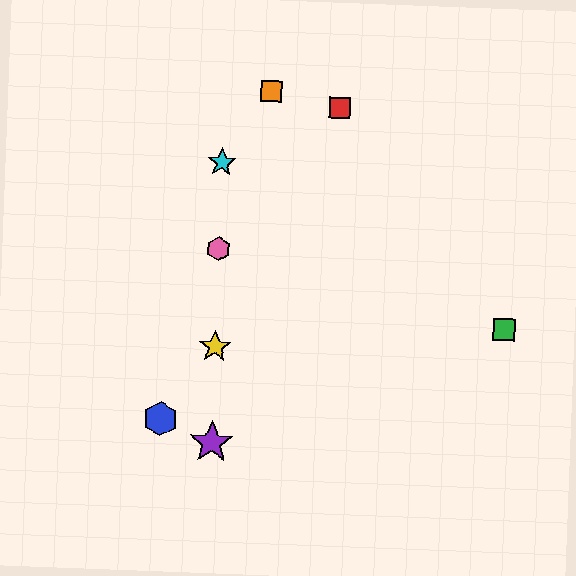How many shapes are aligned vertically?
4 shapes (the yellow star, the purple star, the cyan star, the pink hexagon) are aligned vertically.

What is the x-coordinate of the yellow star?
The yellow star is at x≈215.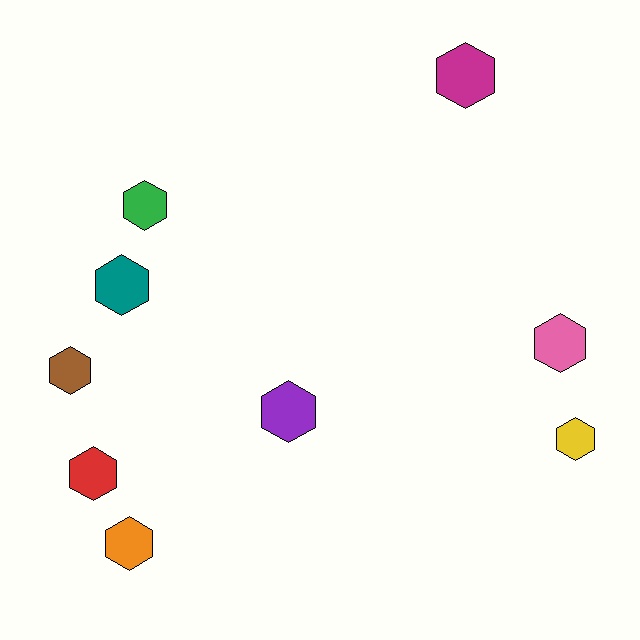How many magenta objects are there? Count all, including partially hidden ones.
There is 1 magenta object.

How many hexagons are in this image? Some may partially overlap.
There are 9 hexagons.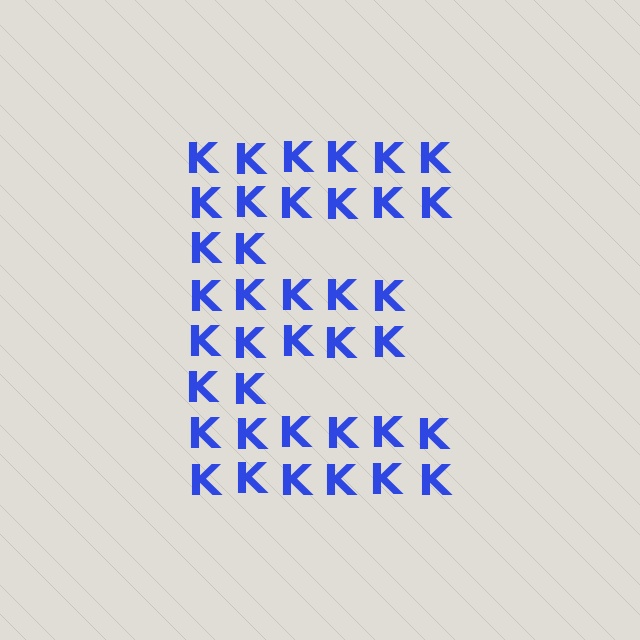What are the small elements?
The small elements are letter K's.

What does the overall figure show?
The overall figure shows the letter E.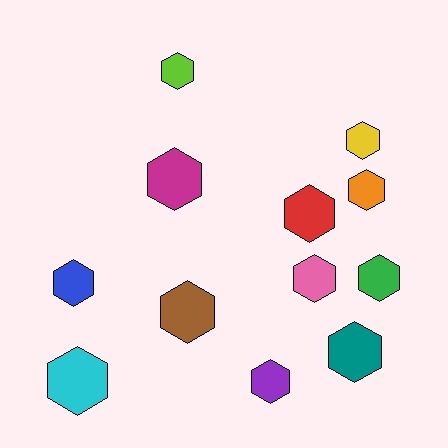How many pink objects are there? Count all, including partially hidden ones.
There is 1 pink object.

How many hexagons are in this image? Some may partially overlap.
There are 12 hexagons.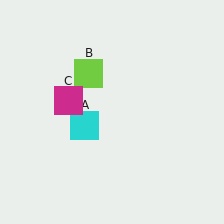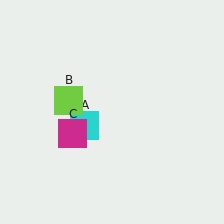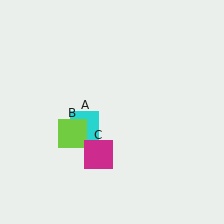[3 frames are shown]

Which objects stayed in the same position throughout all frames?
Cyan square (object A) remained stationary.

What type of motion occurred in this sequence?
The lime square (object B), magenta square (object C) rotated counterclockwise around the center of the scene.